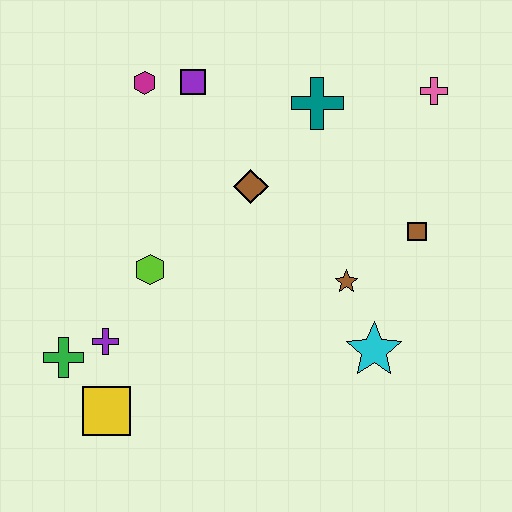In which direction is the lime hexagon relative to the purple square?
The lime hexagon is below the purple square.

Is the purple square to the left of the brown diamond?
Yes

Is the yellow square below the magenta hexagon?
Yes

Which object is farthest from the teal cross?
The yellow square is farthest from the teal cross.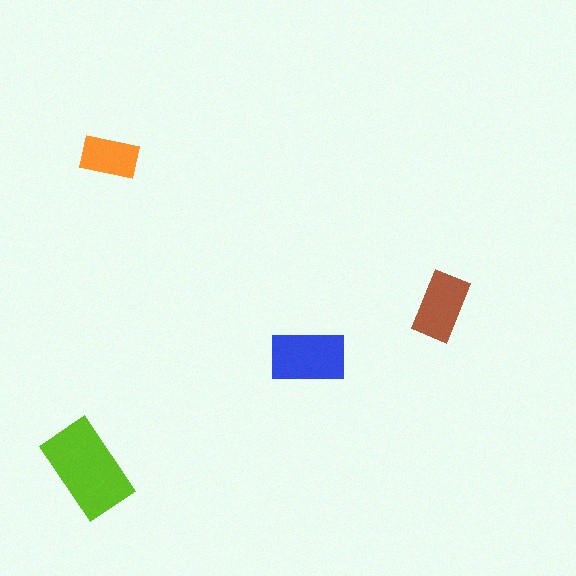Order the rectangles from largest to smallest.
the lime one, the blue one, the brown one, the orange one.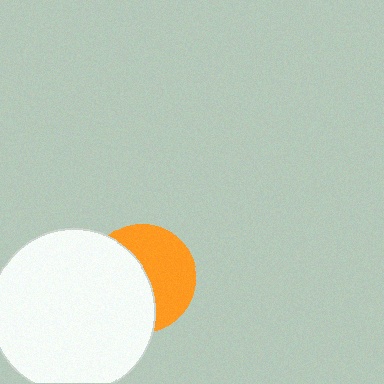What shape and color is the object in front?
The object in front is a white circle.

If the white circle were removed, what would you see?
You would see the complete orange circle.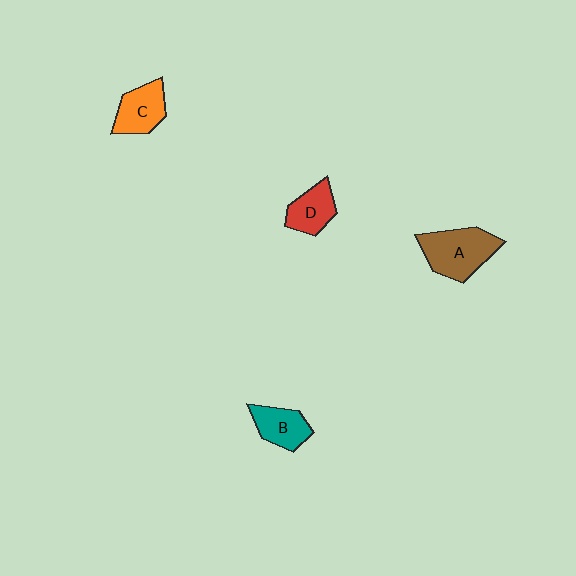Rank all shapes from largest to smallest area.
From largest to smallest: A (brown), C (orange), B (teal), D (red).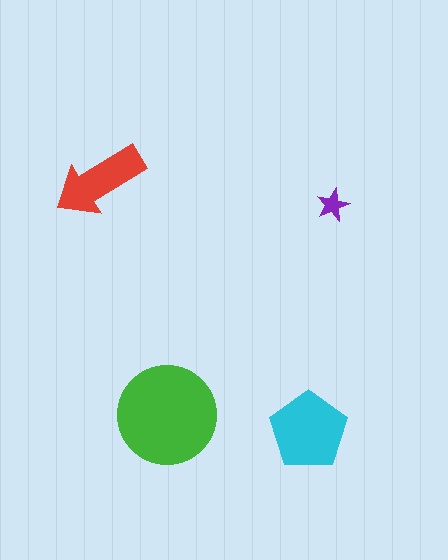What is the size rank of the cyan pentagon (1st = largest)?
2nd.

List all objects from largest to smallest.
The green circle, the cyan pentagon, the red arrow, the purple star.